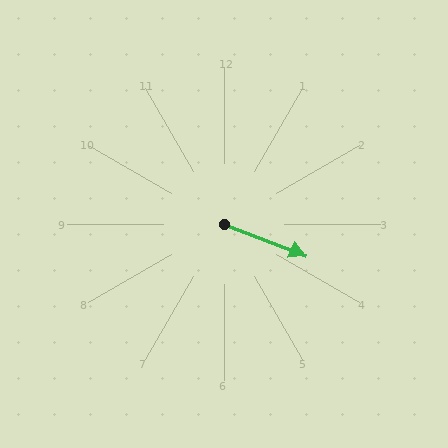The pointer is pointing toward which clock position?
Roughly 4 o'clock.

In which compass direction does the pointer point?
East.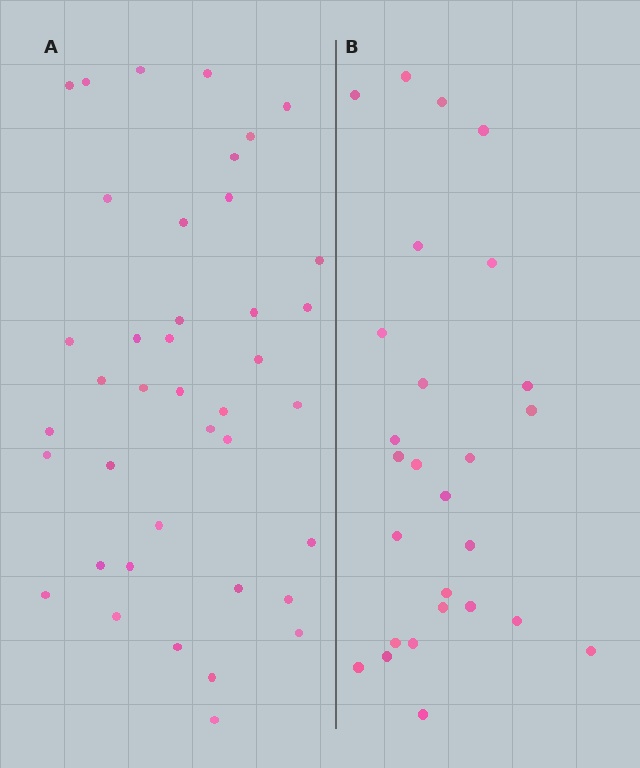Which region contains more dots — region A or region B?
Region A (the left region) has more dots.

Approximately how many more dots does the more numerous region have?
Region A has approximately 15 more dots than region B.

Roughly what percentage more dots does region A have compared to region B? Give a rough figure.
About 50% more.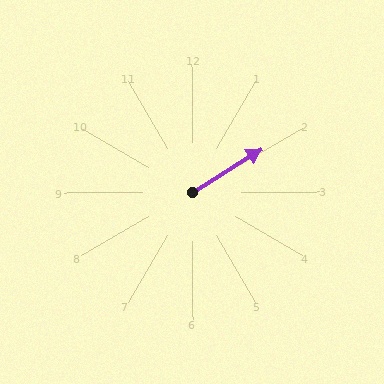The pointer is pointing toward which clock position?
Roughly 2 o'clock.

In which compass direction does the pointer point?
Northeast.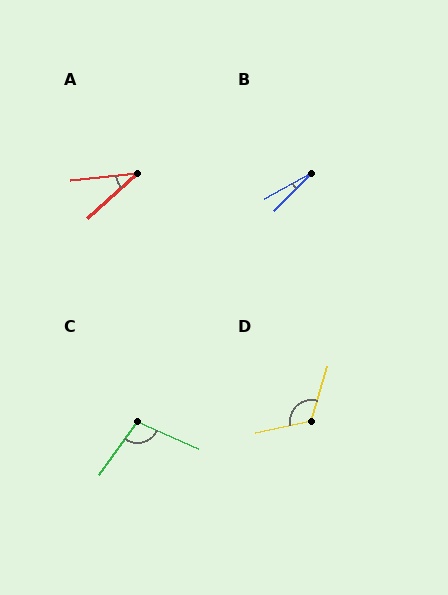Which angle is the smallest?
B, at approximately 17 degrees.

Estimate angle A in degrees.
Approximately 36 degrees.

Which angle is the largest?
D, at approximately 119 degrees.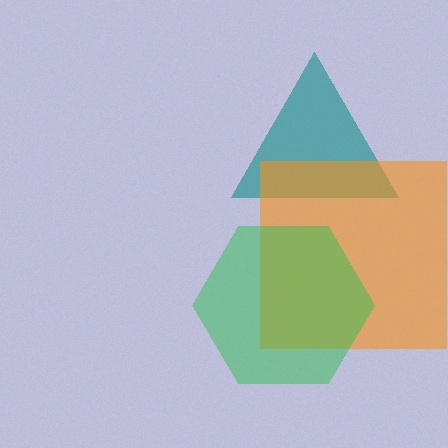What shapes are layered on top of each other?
The layered shapes are: a teal triangle, an orange square, a green hexagon.